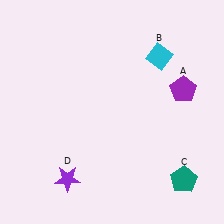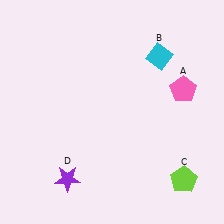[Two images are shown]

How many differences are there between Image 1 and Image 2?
There are 2 differences between the two images.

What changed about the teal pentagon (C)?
In Image 1, C is teal. In Image 2, it changed to lime.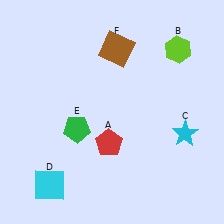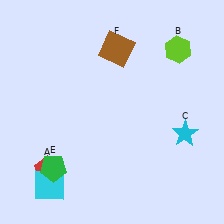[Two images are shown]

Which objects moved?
The objects that moved are: the red pentagon (A), the green pentagon (E).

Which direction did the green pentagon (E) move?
The green pentagon (E) moved down.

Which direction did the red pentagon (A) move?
The red pentagon (A) moved left.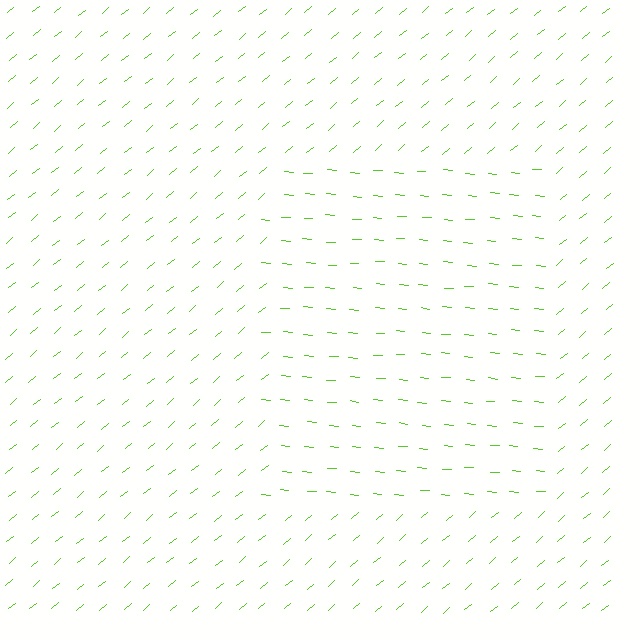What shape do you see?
I see a rectangle.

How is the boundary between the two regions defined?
The boundary is defined purely by a change in line orientation (approximately 45 degrees difference). All lines are the same color and thickness.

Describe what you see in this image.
The image is filled with small lime line segments. A rectangle region in the image has lines oriented differently from the surrounding lines, creating a visible texture boundary.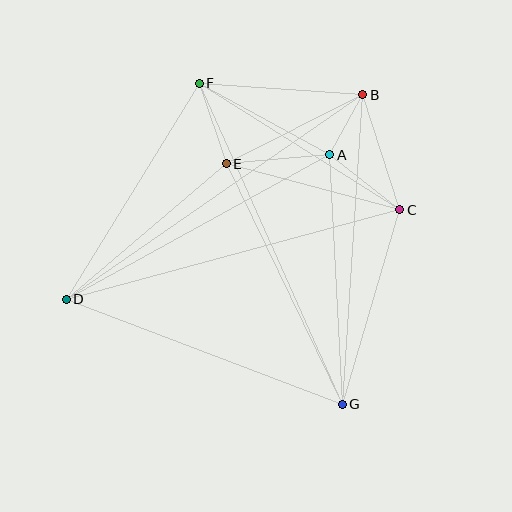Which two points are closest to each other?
Points A and B are closest to each other.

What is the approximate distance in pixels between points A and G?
The distance between A and G is approximately 250 pixels.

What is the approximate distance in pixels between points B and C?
The distance between B and C is approximately 121 pixels.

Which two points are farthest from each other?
Points B and D are farthest from each other.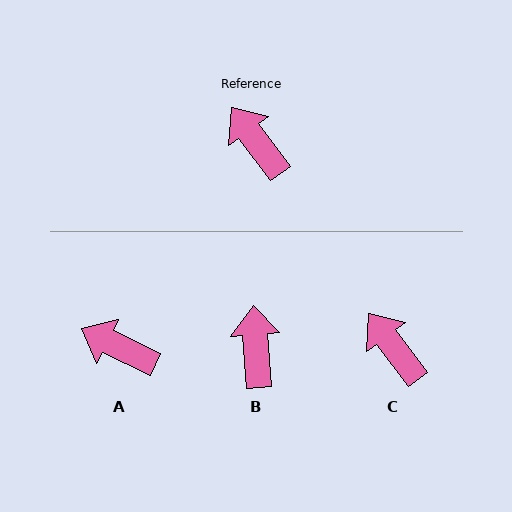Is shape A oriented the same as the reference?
No, it is off by about 27 degrees.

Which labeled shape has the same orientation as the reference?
C.